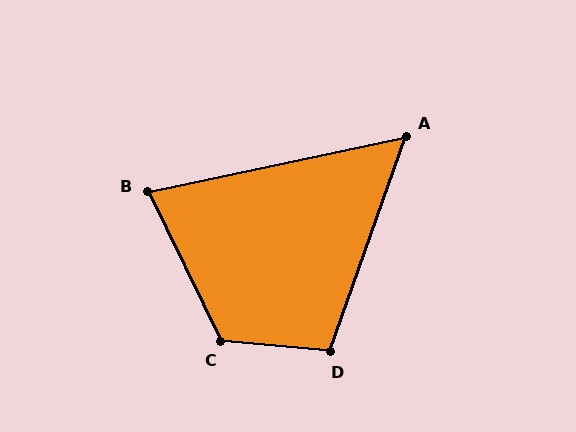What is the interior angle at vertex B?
Approximately 76 degrees (acute).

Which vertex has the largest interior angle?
C, at approximately 121 degrees.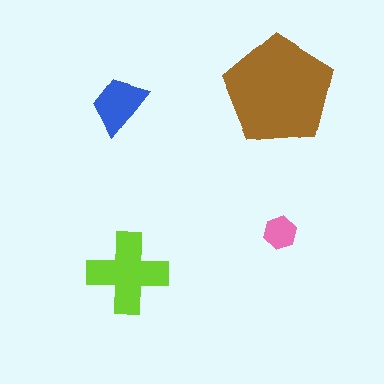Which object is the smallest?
The pink hexagon.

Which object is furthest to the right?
The pink hexagon is rightmost.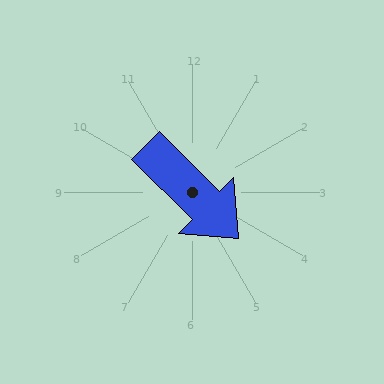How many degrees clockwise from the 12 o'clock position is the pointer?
Approximately 135 degrees.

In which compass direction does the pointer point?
Southeast.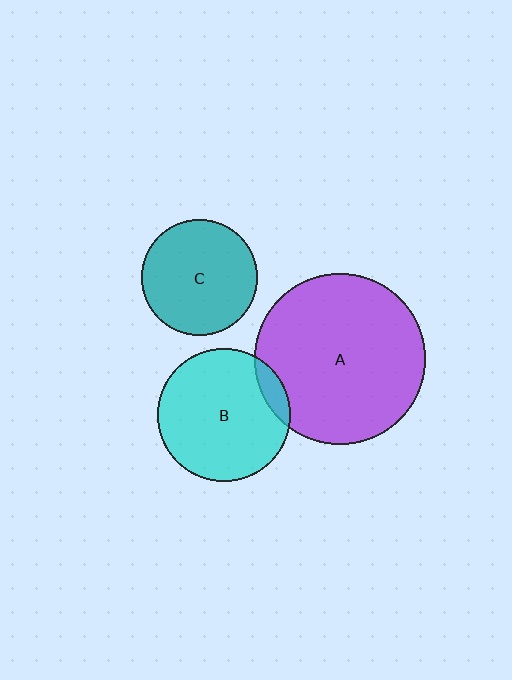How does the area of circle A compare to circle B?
Approximately 1.7 times.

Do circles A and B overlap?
Yes.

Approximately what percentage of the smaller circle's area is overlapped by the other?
Approximately 10%.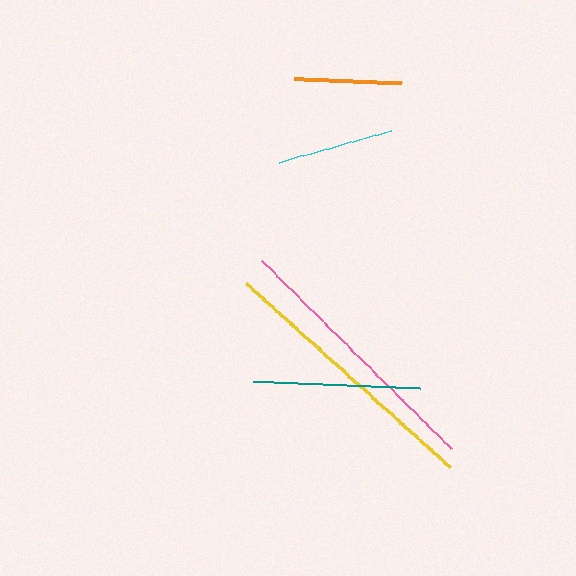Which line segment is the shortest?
The orange line is the shortest at approximately 108 pixels.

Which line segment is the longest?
The yellow line is the longest at approximately 274 pixels.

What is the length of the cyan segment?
The cyan segment is approximately 116 pixels long.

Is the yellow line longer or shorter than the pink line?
The yellow line is longer than the pink line.